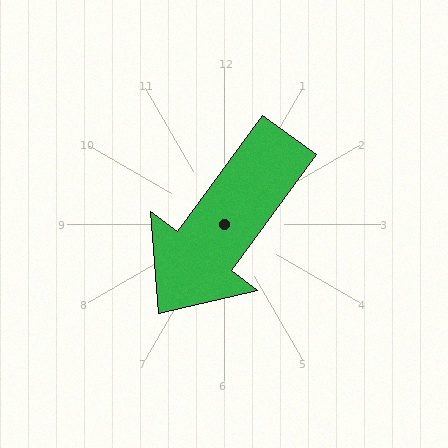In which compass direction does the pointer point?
Southwest.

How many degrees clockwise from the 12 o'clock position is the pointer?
Approximately 216 degrees.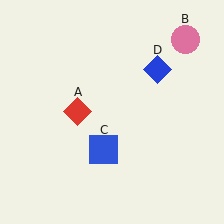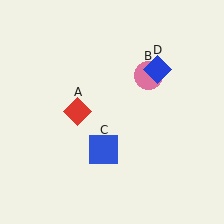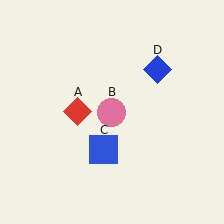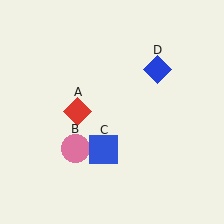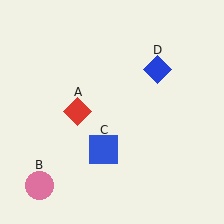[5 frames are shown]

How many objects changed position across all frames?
1 object changed position: pink circle (object B).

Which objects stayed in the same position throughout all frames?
Red diamond (object A) and blue square (object C) and blue diamond (object D) remained stationary.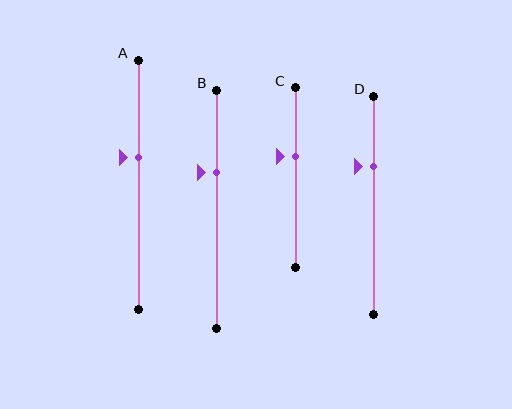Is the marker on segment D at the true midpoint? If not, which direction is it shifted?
No, the marker on segment D is shifted upward by about 18% of the segment length.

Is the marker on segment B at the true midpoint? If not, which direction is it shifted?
No, the marker on segment B is shifted upward by about 16% of the segment length.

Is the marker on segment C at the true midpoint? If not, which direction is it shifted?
No, the marker on segment C is shifted upward by about 12% of the segment length.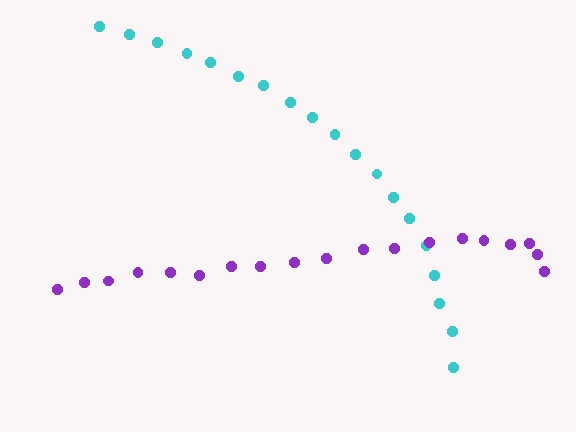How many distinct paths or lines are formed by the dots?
There are 2 distinct paths.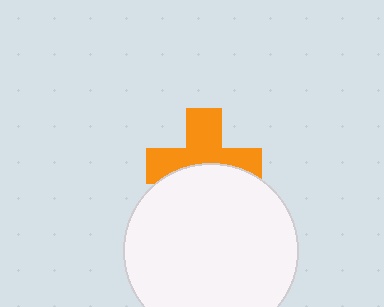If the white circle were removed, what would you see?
You would see the complete orange cross.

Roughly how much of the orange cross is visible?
About half of it is visible (roughly 57%).